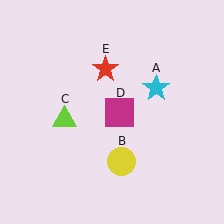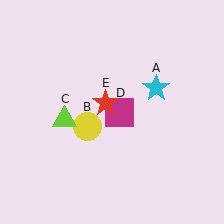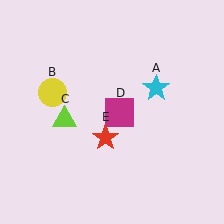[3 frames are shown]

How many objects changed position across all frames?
2 objects changed position: yellow circle (object B), red star (object E).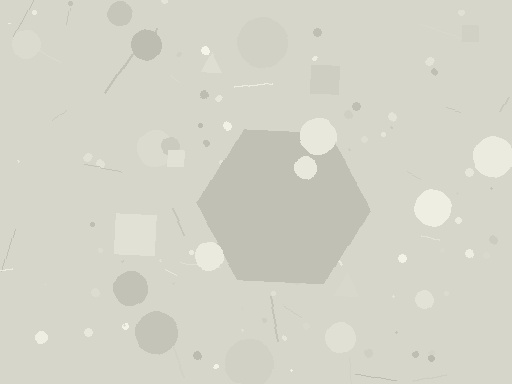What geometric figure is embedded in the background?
A hexagon is embedded in the background.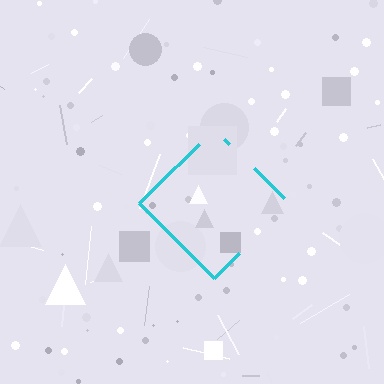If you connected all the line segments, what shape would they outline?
They would outline a diamond.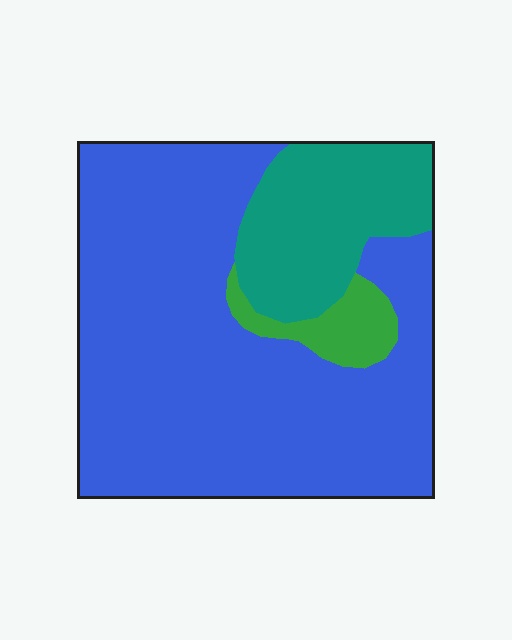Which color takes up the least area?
Green, at roughly 5%.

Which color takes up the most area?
Blue, at roughly 75%.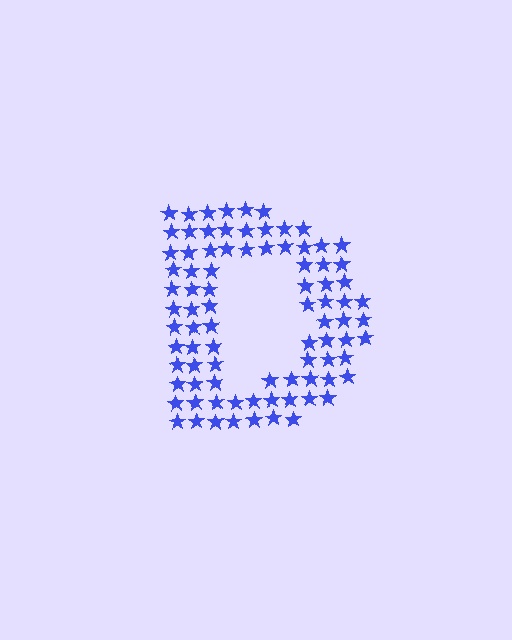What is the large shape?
The large shape is the letter D.